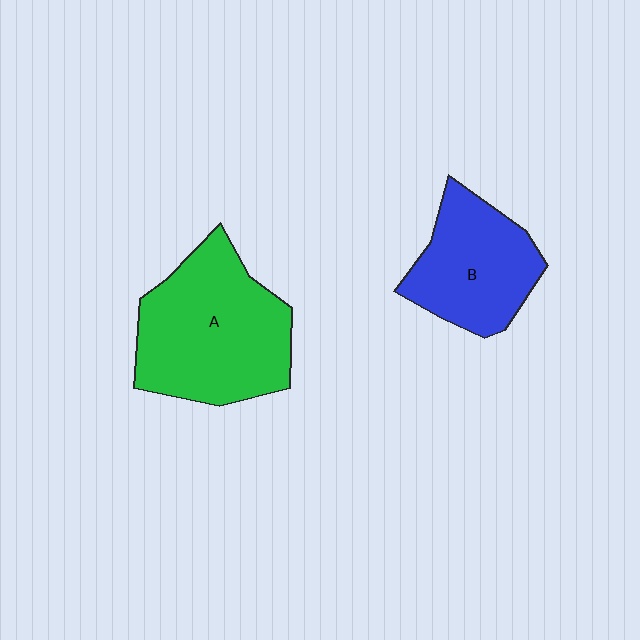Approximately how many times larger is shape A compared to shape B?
Approximately 1.4 times.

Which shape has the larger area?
Shape A (green).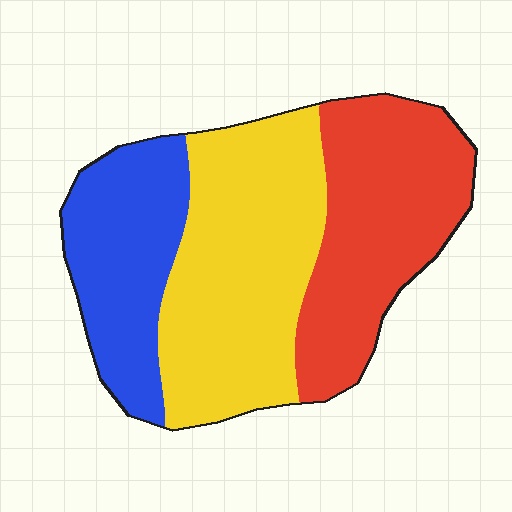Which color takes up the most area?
Yellow, at roughly 40%.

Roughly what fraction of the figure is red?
Red takes up between a third and a half of the figure.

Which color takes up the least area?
Blue, at roughly 25%.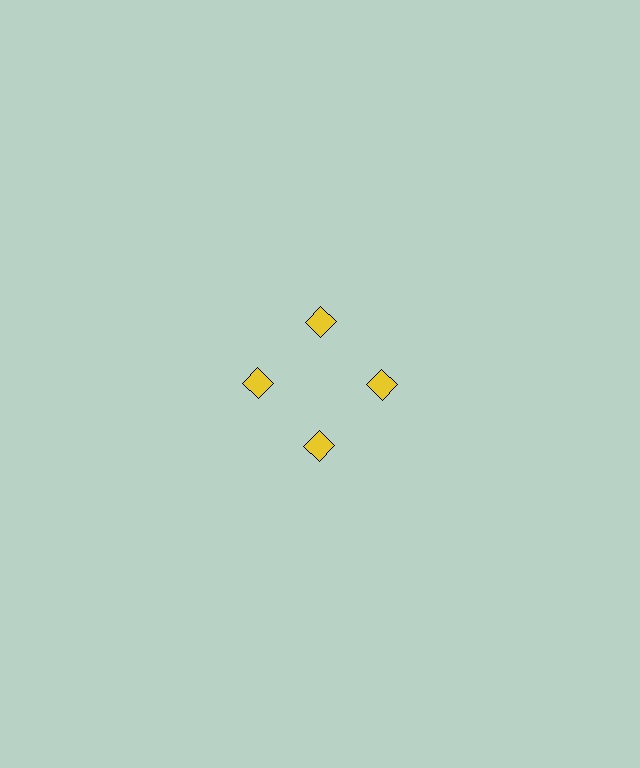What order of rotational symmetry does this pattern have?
This pattern has 4-fold rotational symmetry.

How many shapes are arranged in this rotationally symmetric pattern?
There are 4 shapes, arranged in 4 groups of 1.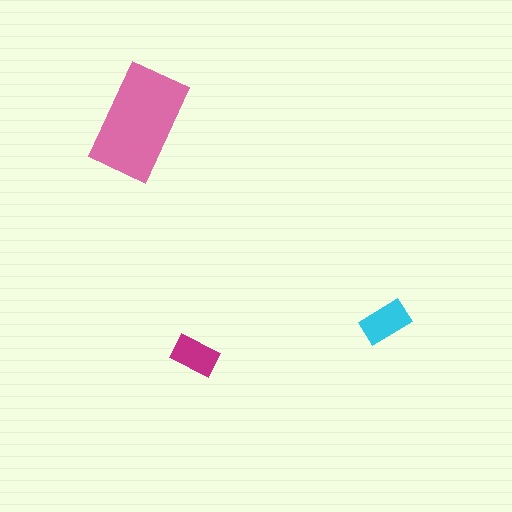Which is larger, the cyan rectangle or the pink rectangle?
The pink one.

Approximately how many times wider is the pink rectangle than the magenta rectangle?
About 2.5 times wider.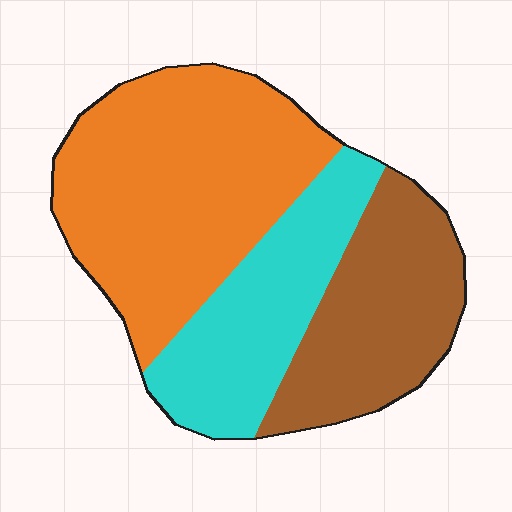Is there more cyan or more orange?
Orange.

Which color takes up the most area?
Orange, at roughly 45%.